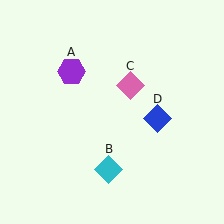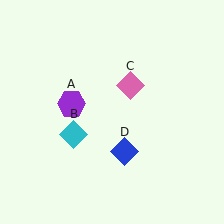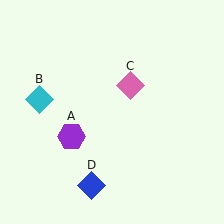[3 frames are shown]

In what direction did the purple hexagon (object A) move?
The purple hexagon (object A) moved down.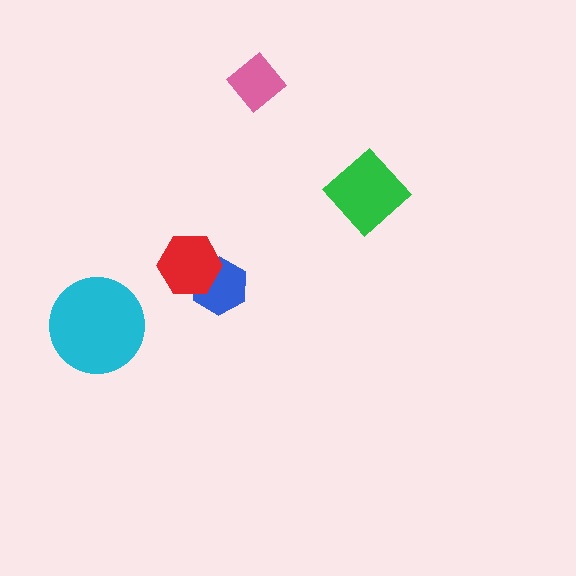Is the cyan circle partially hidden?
No, no other shape covers it.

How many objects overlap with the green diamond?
0 objects overlap with the green diamond.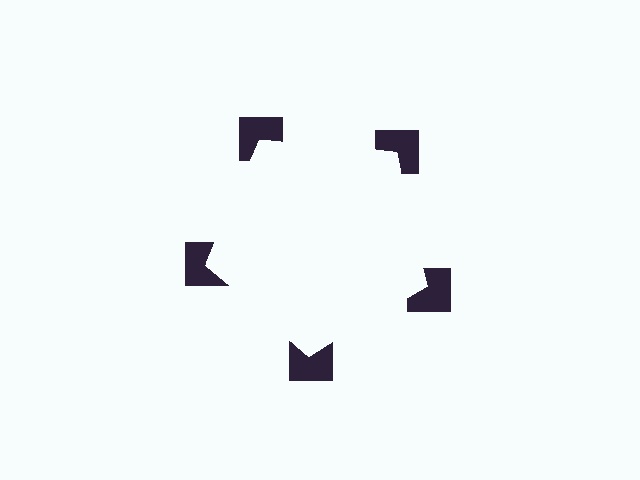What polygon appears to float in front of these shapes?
An illusory pentagon — its edges are inferred from the aligned wedge cuts in the notched squares, not physically drawn.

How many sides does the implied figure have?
5 sides.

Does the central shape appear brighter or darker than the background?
It typically appears slightly brighter than the background, even though no actual brightness change is drawn.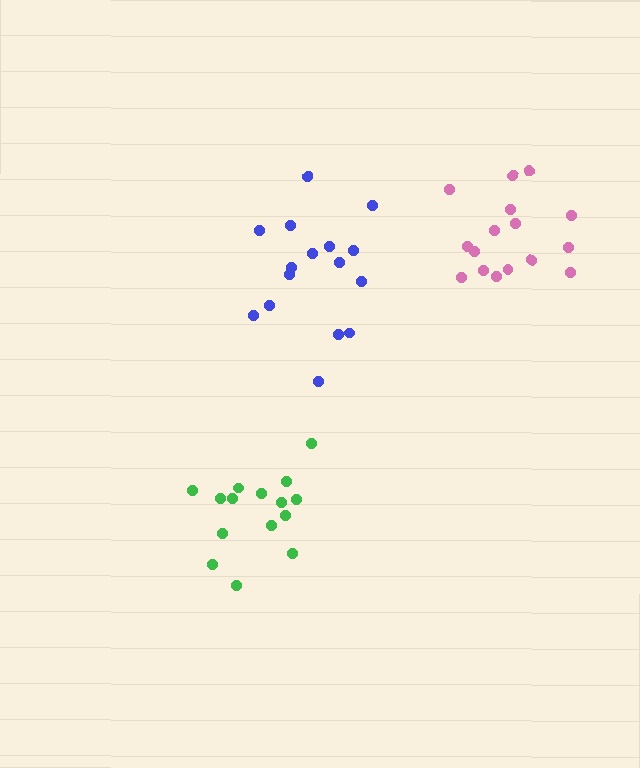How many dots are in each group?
Group 1: 16 dots, Group 2: 15 dots, Group 3: 16 dots (47 total).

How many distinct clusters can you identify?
There are 3 distinct clusters.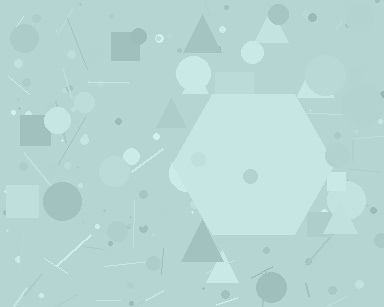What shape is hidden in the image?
A hexagon is hidden in the image.